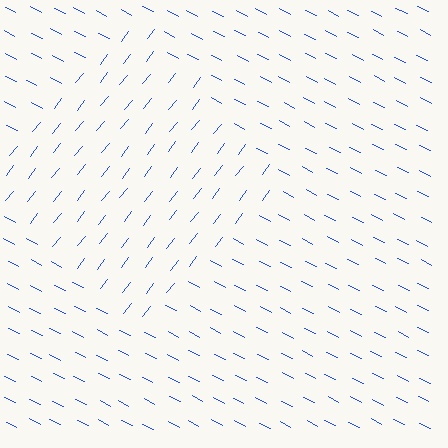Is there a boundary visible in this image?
Yes, there is a texture boundary formed by a change in line orientation.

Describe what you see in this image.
The image is filled with small blue line segments. A diamond region in the image has lines oriented differently from the surrounding lines, creating a visible texture boundary.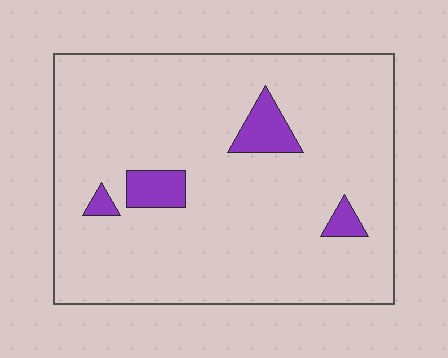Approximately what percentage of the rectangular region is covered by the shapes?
Approximately 10%.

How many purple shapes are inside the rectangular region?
4.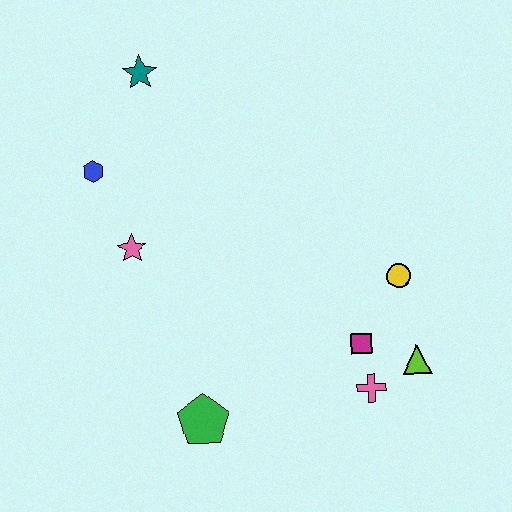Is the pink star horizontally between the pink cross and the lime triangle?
No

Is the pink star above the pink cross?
Yes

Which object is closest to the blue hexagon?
The pink star is closest to the blue hexagon.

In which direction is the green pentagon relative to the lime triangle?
The green pentagon is to the left of the lime triangle.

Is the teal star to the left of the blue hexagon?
No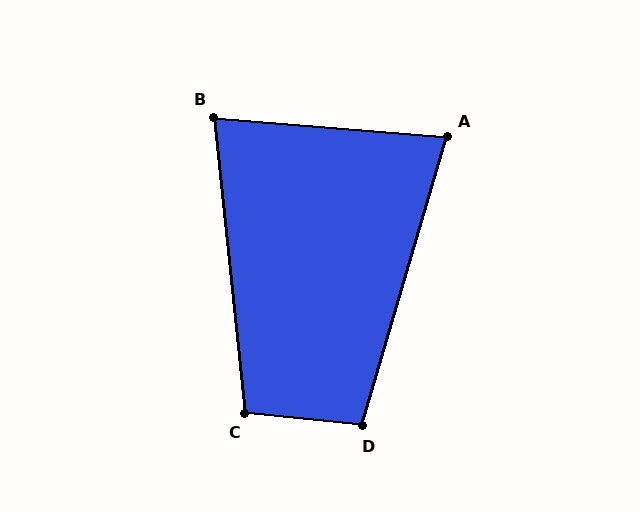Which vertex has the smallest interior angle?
A, at approximately 78 degrees.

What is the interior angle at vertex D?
Approximately 101 degrees (obtuse).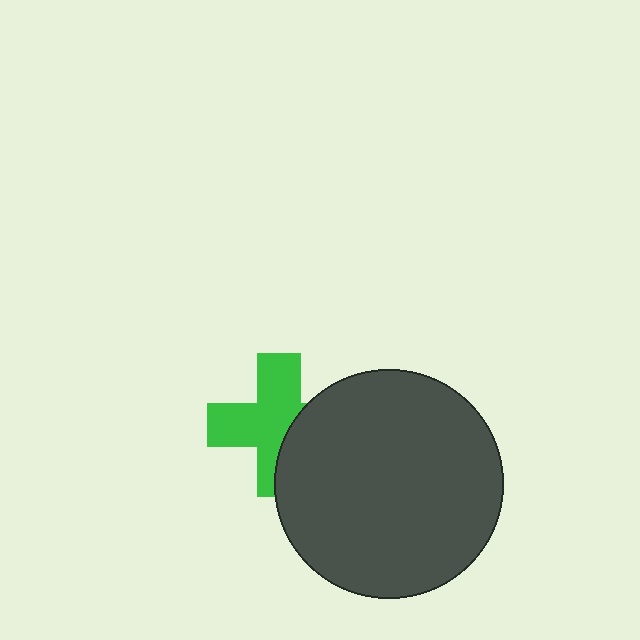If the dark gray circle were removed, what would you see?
You would see the complete green cross.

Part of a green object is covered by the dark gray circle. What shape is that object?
It is a cross.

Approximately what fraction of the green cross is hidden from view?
Roughly 37% of the green cross is hidden behind the dark gray circle.